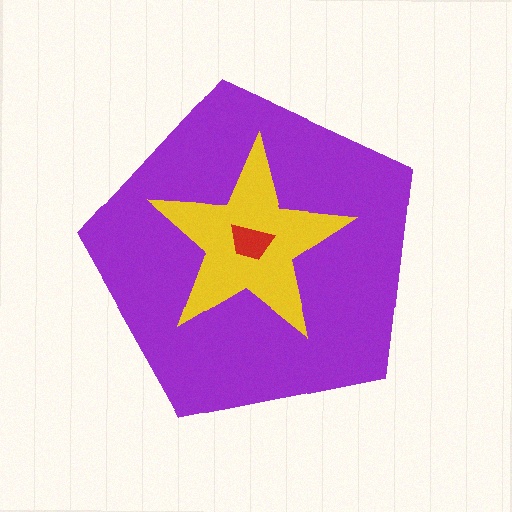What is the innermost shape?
The red trapezoid.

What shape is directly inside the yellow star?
The red trapezoid.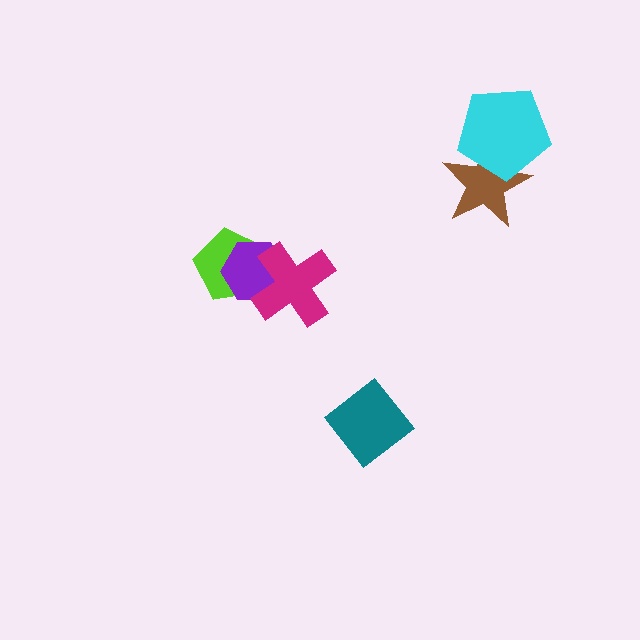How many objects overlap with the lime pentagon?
2 objects overlap with the lime pentagon.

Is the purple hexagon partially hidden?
Yes, it is partially covered by another shape.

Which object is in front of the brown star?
The cyan pentagon is in front of the brown star.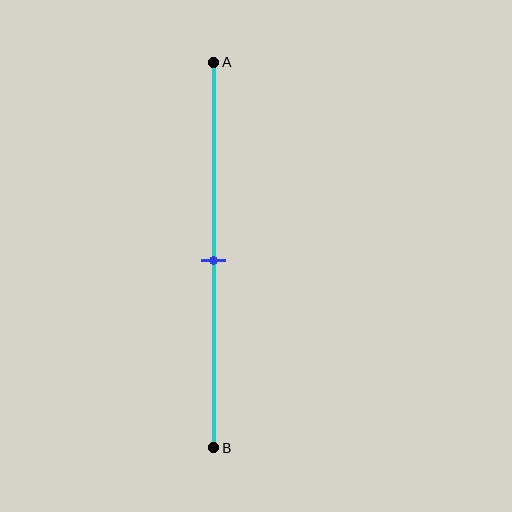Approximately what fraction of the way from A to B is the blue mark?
The blue mark is approximately 50% of the way from A to B.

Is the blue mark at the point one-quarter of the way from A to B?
No, the mark is at about 50% from A, not at the 25% one-quarter point.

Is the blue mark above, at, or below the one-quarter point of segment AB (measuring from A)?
The blue mark is below the one-quarter point of segment AB.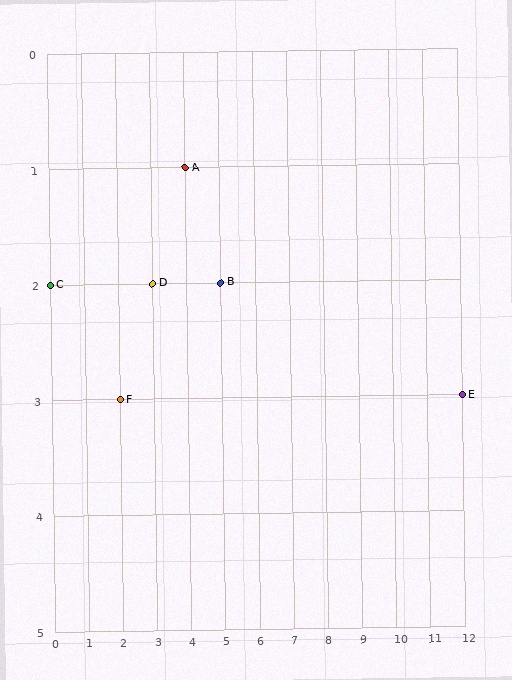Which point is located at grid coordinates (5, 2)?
Point B is at (5, 2).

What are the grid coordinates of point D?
Point D is at grid coordinates (3, 2).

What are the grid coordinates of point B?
Point B is at grid coordinates (5, 2).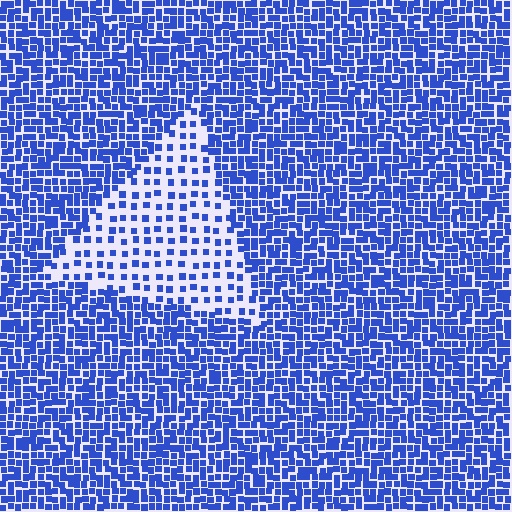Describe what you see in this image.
The image contains small blue elements arranged at two different densities. A triangle-shaped region is visible where the elements are less densely packed than the surrounding area.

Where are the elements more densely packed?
The elements are more densely packed outside the triangle boundary.